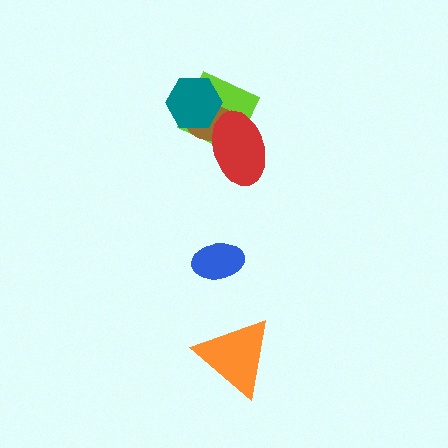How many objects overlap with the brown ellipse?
3 objects overlap with the brown ellipse.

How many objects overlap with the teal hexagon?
2 objects overlap with the teal hexagon.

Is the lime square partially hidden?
Yes, it is partially covered by another shape.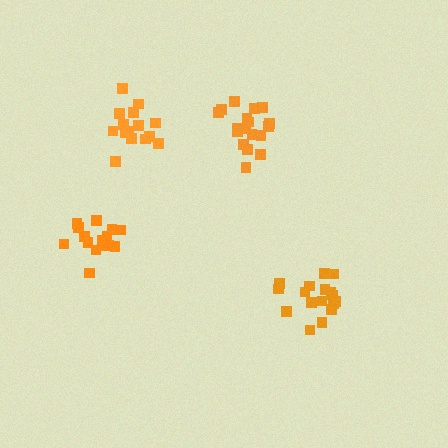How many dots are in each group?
Group 1: 15 dots, Group 2: 15 dots, Group 3: 17 dots, Group 4: 18 dots (65 total).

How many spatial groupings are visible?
There are 4 spatial groupings.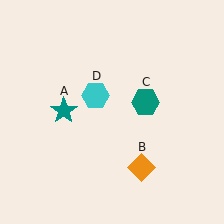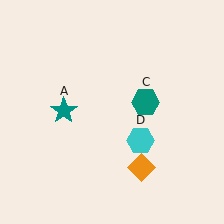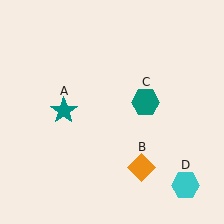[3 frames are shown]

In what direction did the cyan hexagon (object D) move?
The cyan hexagon (object D) moved down and to the right.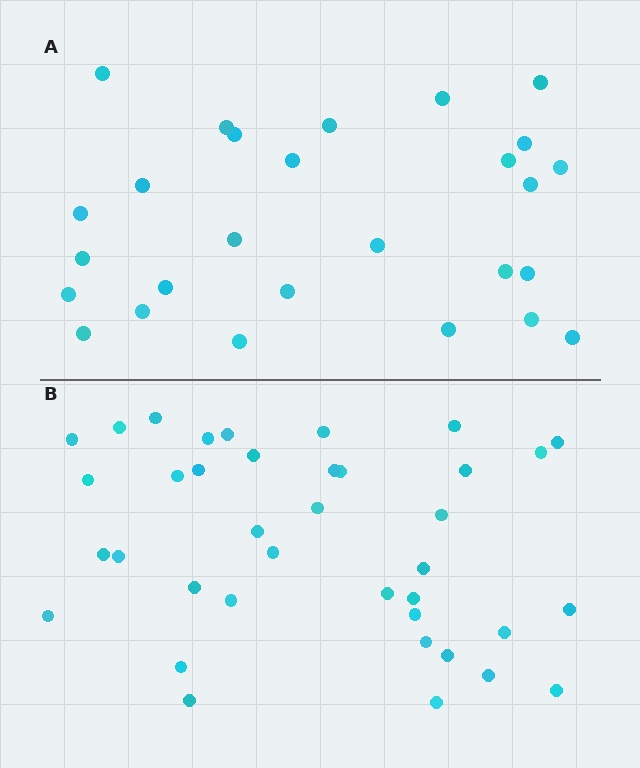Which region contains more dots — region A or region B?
Region B (the bottom region) has more dots.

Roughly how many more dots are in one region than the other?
Region B has roughly 12 or so more dots than region A.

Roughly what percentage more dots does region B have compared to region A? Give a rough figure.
About 40% more.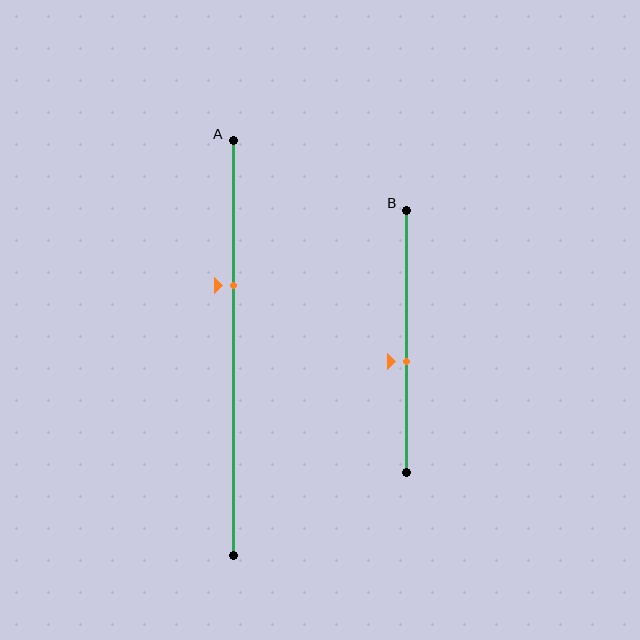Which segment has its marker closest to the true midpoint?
Segment B has its marker closest to the true midpoint.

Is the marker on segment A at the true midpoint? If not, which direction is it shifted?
No, the marker on segment A is shifted upward by about 15% of the segment length.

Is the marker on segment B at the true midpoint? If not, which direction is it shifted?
No, the marker on segment B is shifted downward by about 7% of the segment length.